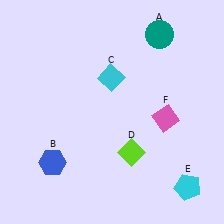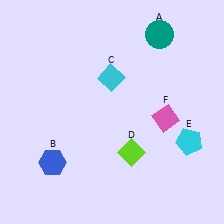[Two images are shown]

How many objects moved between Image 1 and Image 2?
1 object moved between the two images.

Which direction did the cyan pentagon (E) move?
The cyan pentagon (E) moved up.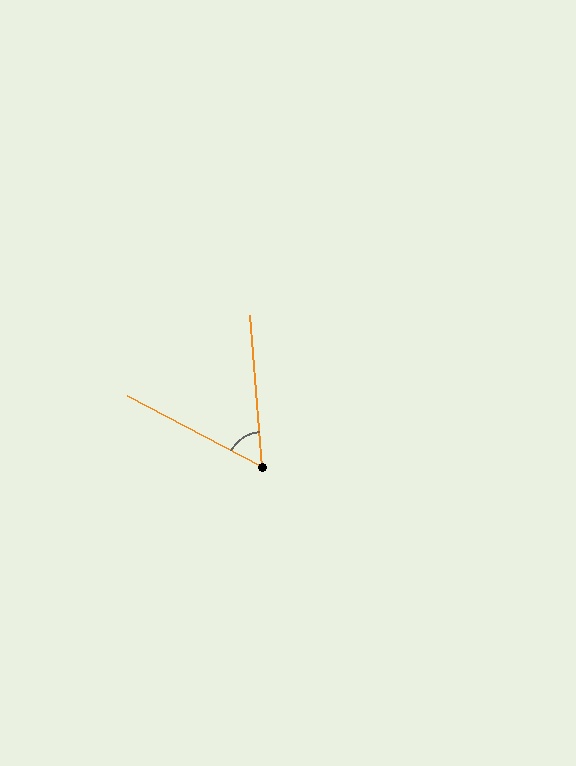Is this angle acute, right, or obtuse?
It is acute.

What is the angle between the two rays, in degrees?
Approximately 58 degrees.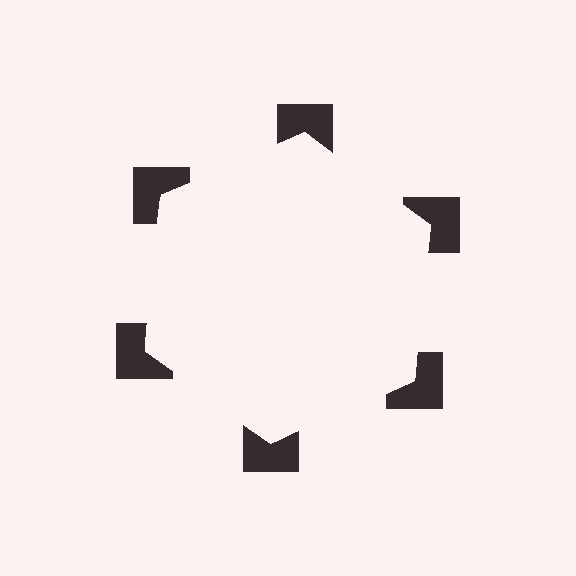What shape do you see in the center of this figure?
An illusory hexagon — its edges are inferred from the aligned wedge cuts in the notched squares, not physically drawn.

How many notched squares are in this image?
There are 6 — one at each vertex of the illusory hexagon.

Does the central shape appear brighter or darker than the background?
It typically appears slightly brighter than the background, even though no actual brightness change is drawn.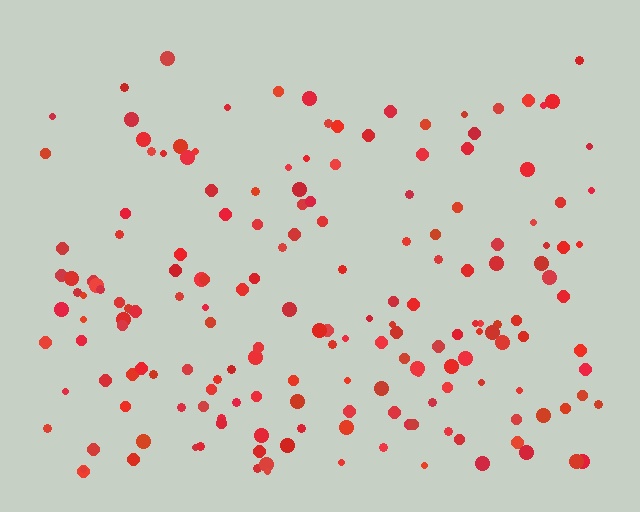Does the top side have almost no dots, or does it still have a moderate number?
Still a moderate number, just noticeably fewer than the bottom.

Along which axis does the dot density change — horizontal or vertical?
Vertical.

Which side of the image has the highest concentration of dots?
The bottom.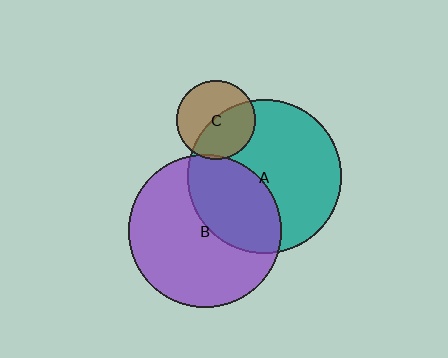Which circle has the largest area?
Circle A (teal).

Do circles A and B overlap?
Yes.